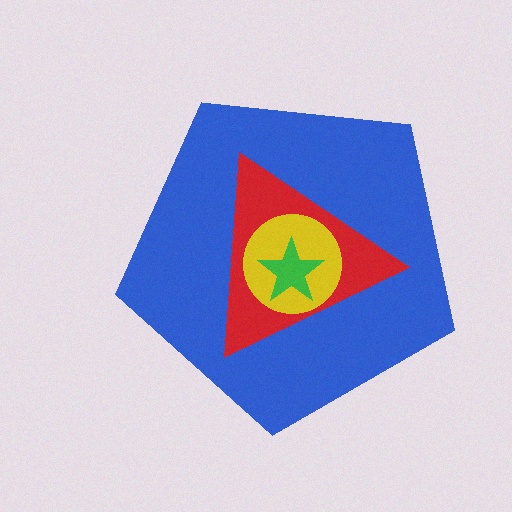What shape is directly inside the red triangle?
The yellow circle.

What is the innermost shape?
The green star.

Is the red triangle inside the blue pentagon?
Yes.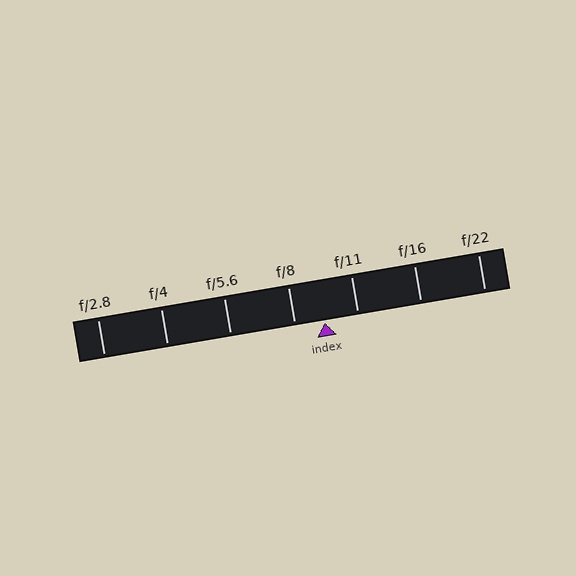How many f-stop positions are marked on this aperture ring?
There are 7 f-stop positions marked.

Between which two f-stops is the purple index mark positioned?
The index mark is between f/8 and f/11.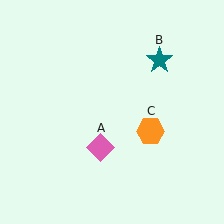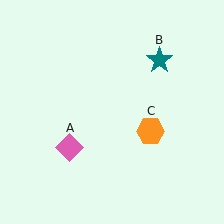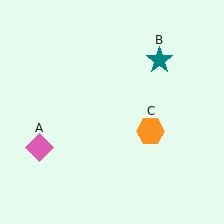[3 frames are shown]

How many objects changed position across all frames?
1 object changed position: pink diamond (object A).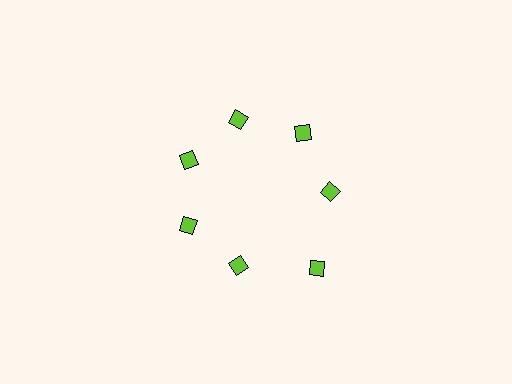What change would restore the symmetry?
The symmetry would be restored by moving it inward, back onto the ring so that all 7 diamonds sit at equal angles and equal distance from the center.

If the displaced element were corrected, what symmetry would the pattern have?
It would have 7-fold rotational symmetry — the pattern would map onto itself every 51 degrees.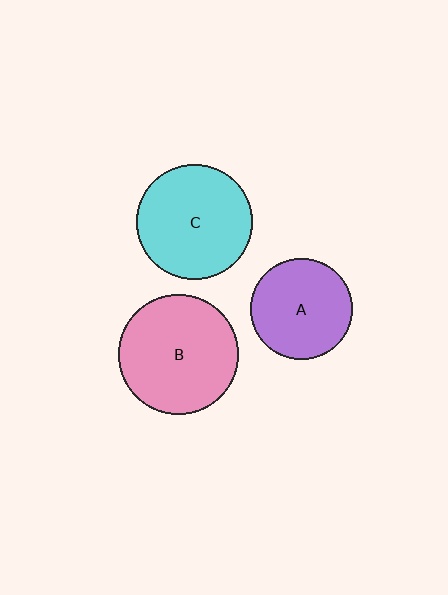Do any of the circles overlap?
No, none of the circles overlap.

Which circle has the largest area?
Circle B (pink).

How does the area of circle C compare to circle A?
Approximately 1.3 times.